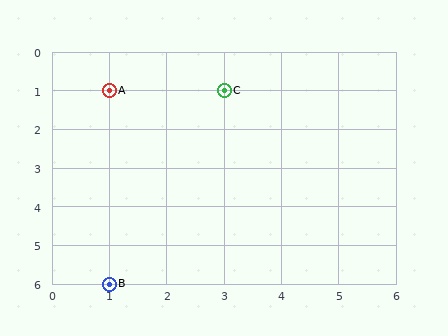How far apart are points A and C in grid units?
Points A and C are 2 columns apart.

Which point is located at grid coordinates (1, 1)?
Point A is at (1, 1).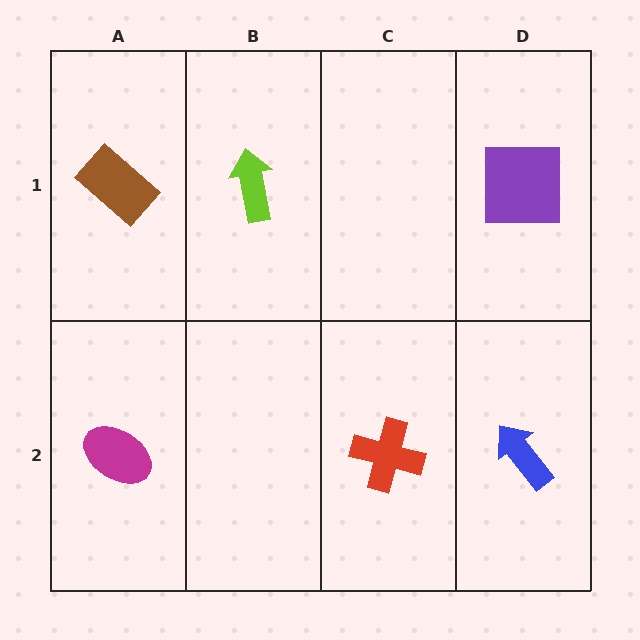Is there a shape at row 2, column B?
No, that cell is empty.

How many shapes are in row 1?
3 shapes.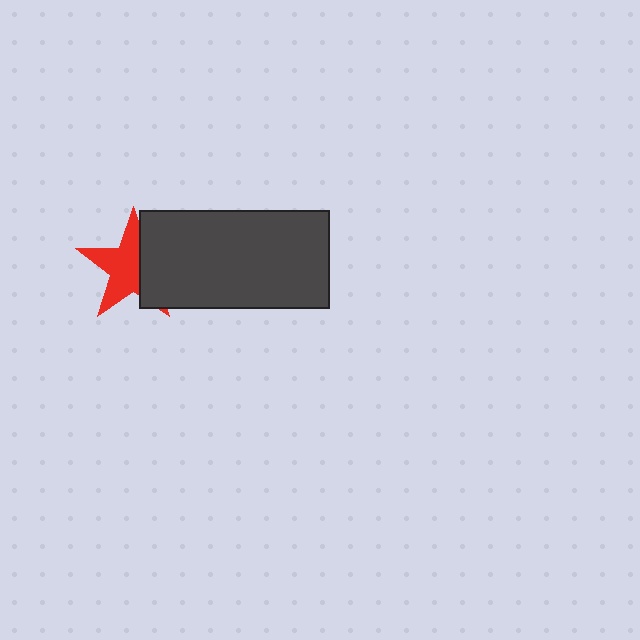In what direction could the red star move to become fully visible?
The red star could move left. That would shift it out from behind the dark gray rectangle entirely.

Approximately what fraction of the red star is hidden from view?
Roughly 39% of the red star is hidden behind the dark gray rectangle.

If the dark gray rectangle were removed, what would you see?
You would see the complete red star.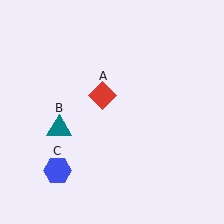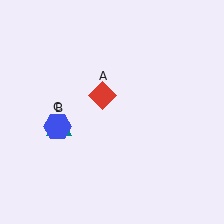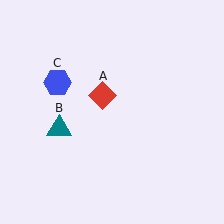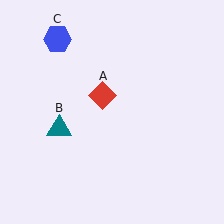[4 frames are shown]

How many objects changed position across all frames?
1 object changed position: blue hexagon (object C).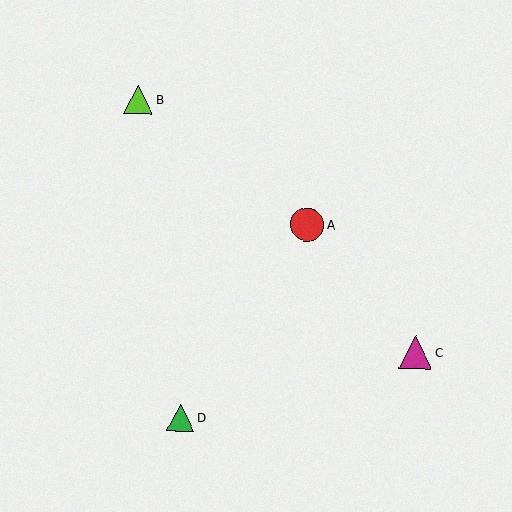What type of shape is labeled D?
Shape D is a green triangle.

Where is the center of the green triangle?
The center of the green triangle is at (181, 417).